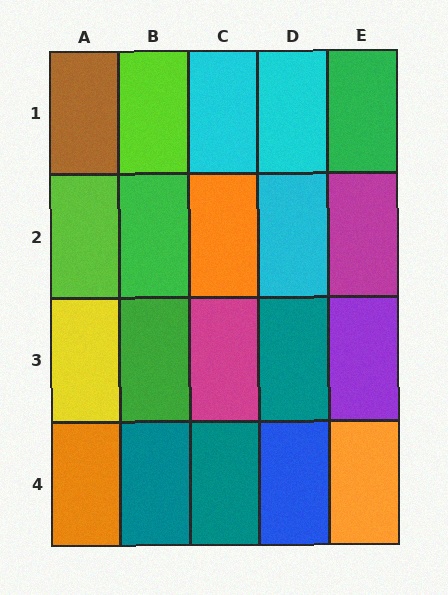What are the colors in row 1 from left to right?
Brown, lime, cyan, cyan, green.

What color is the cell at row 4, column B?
Teal.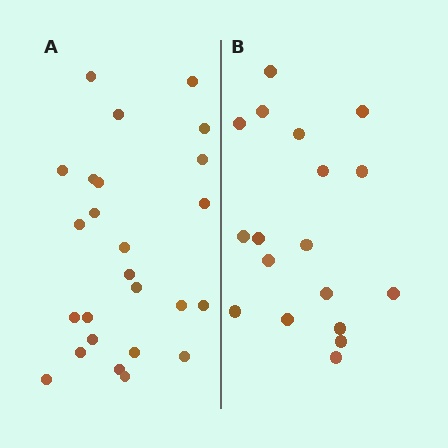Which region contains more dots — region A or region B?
Region A (the left region) has more dots.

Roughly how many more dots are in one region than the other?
Region A has roughly 8 or so more dots than region B.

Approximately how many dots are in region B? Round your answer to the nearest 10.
About 20 dots. (The exact count is 18, which rounds to 20.)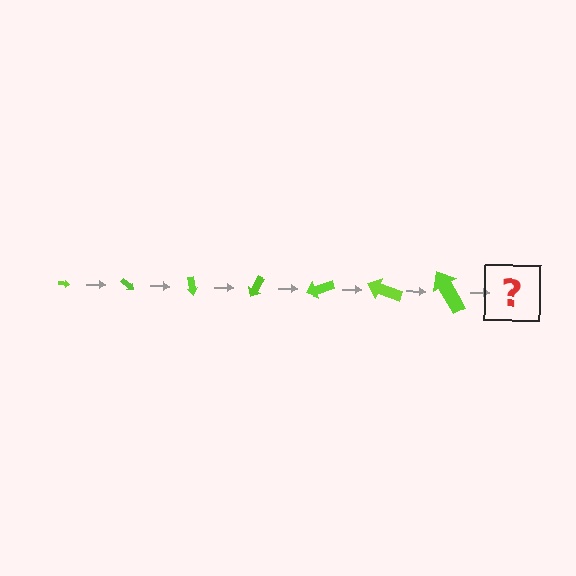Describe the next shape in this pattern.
It should be an arrow, larger than the previous one and rotated 280 degrees from the start.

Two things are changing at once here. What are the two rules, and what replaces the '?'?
The two rules are that the arrow grows larger each step and it rotates 40 degrees each step. The '?' should be an arrow, larger than the previous one and rotated 280 degrees from the start.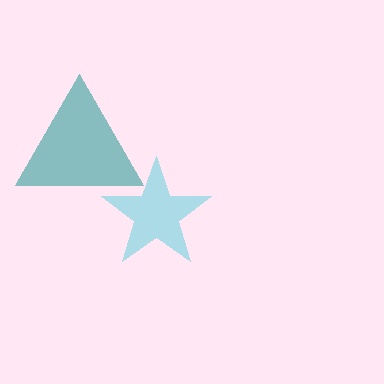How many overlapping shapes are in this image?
There are 2 overlapping shapes in the image.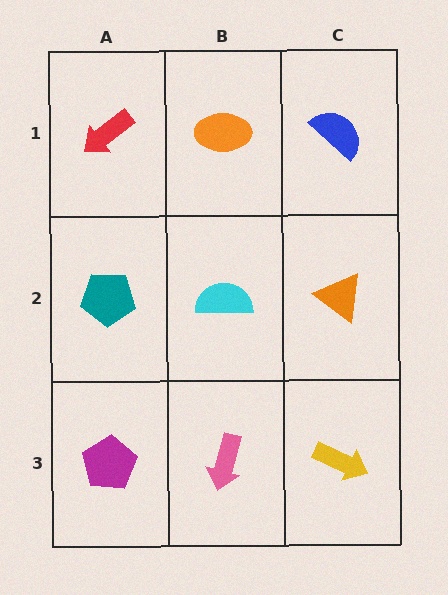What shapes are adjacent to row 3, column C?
An orange triangle (row 2, column C), a pink arrow (row 3, column B).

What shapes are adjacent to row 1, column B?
A cyan semicircle (row 2, column B), a red arrow (row 1, column A), a blue semicircle (row 1, column C).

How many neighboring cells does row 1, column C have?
2.